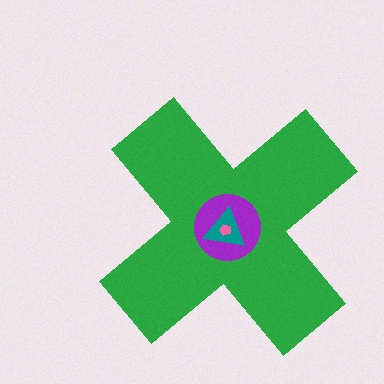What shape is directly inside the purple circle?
The teal triangle.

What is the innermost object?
The pink pentagon.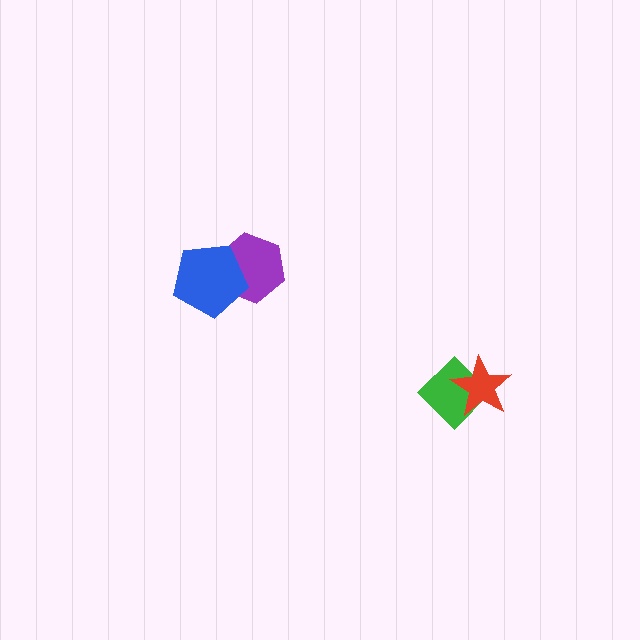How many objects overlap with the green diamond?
1 object overlaps with the green diamond.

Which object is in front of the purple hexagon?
The blue pentagon is in front of the purple hexagon.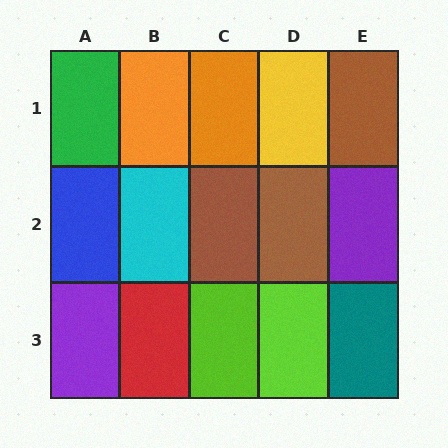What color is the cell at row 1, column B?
Orange.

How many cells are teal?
1 cell is teal.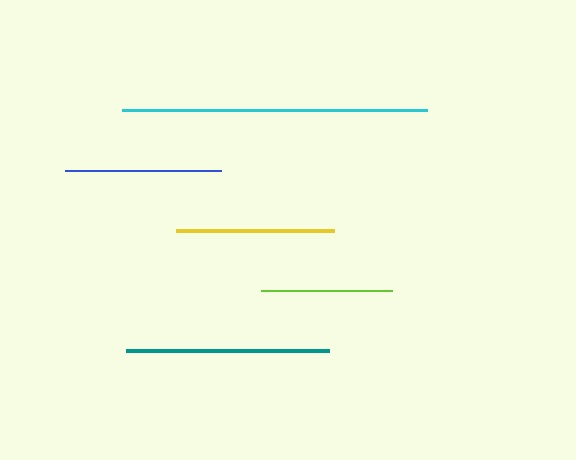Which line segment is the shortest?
The lime line is the shortest at approximately 131 pixels.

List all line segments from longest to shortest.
From longest to shortest: cyan, teal, yellow, blue, lime.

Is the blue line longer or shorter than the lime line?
The blue line is longer than the lime line.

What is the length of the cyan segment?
The cyan segment is approximately 306 pixels long.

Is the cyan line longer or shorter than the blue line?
The cyan line is longer than the blue line.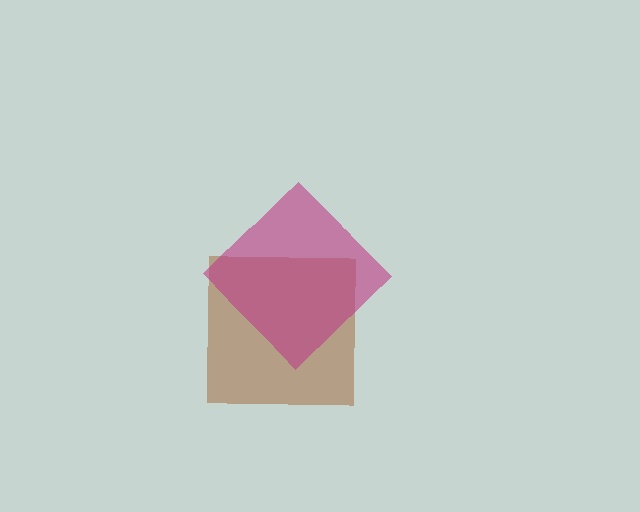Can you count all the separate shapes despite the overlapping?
Yes, there are 2 separate shapes.